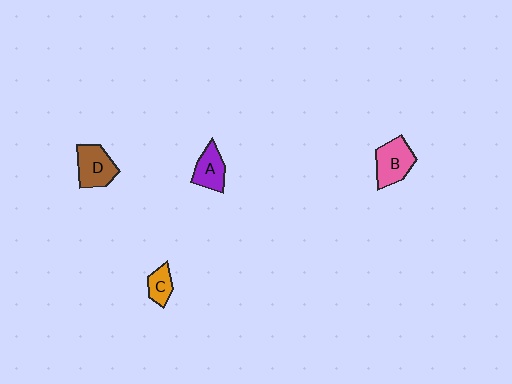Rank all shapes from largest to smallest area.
From largest to smallest: B (pink), D (brown), A (purple), C (orange).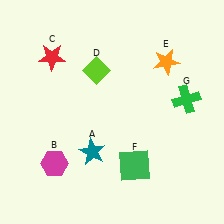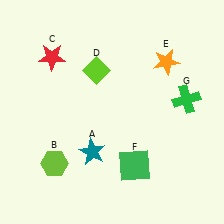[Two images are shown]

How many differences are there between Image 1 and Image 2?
There is 1 difference between the two images.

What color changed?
The hexagon (B) changed from magenta in Image 1 to lime in Image 2.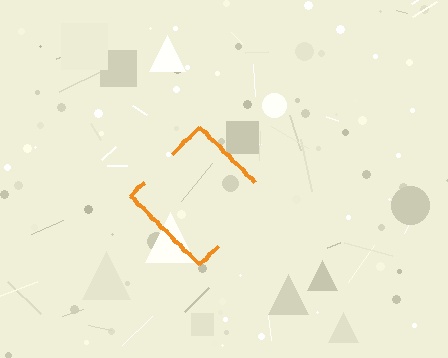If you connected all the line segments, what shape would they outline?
They would outline a diamond.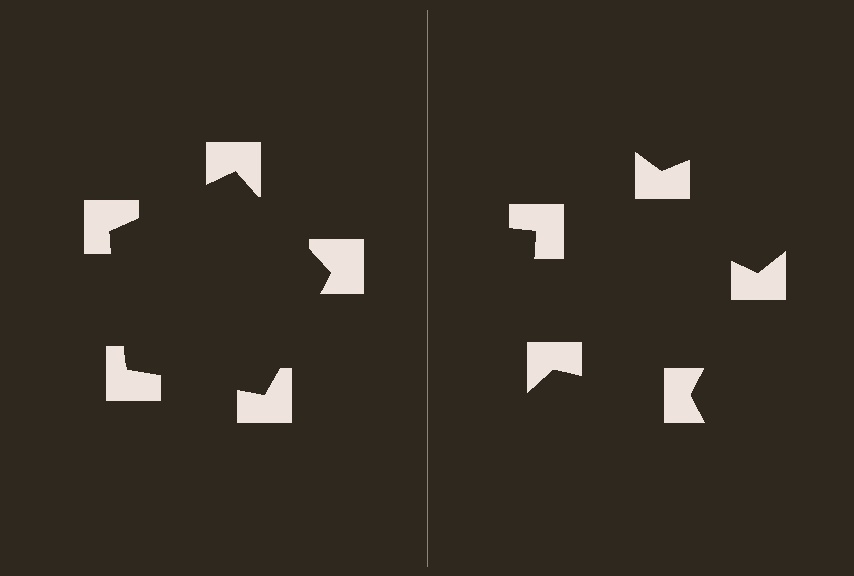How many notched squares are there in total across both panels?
10 — 5 on each side.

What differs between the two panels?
The notched squares are positioned identically on both sides; only the wedge orientations differ. On the left they align to a pentagon; on the right they are misaligned.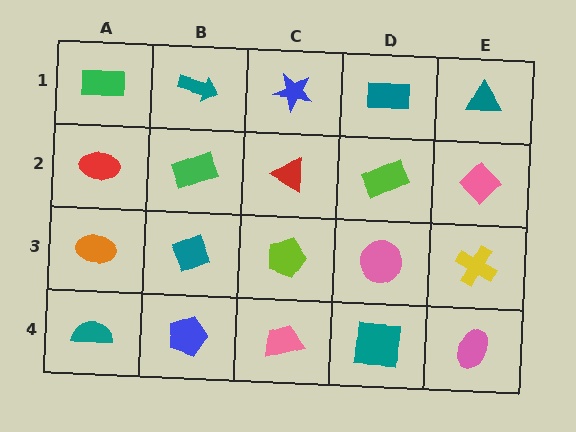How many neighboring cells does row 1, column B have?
3.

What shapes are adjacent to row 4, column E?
A yellow cross (row 3, column E), a teal square (row 4, column D).